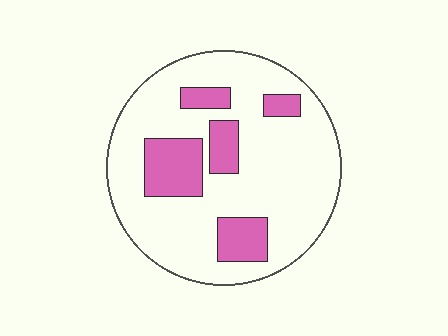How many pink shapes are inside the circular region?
5.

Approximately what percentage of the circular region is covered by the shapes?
Approximately 20%.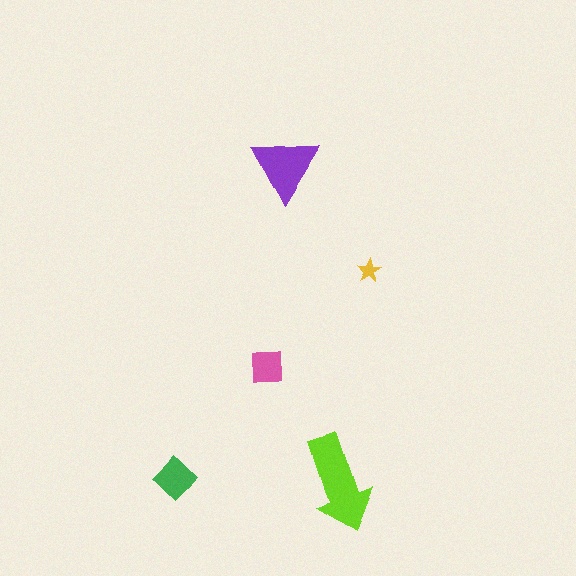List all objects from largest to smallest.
The lime arrow, the purple triangle, the green diamond, the pink square, the yellow star.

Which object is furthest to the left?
The green diamond is leftmost.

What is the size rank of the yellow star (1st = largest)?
5th.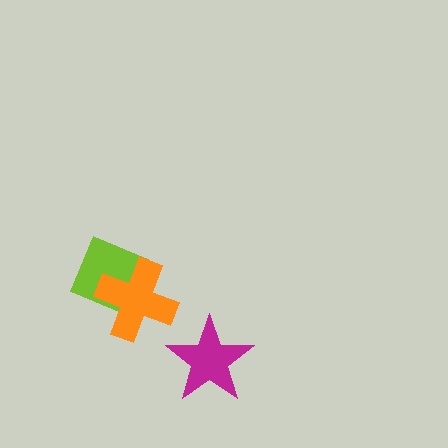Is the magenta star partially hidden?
No, no other shape covers it.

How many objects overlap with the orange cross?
1 object overlaps with the orange cross.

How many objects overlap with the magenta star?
0 objects overlap with the magenta star.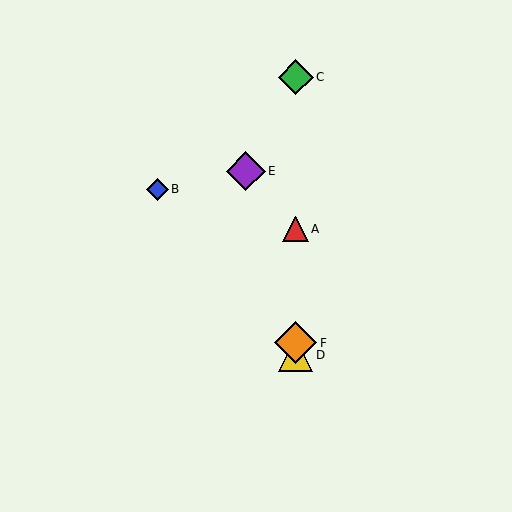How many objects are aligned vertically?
4 objects (A, C, D, F) are aligned vertically.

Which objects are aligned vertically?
Objects A, C, D, F are aligned vertically.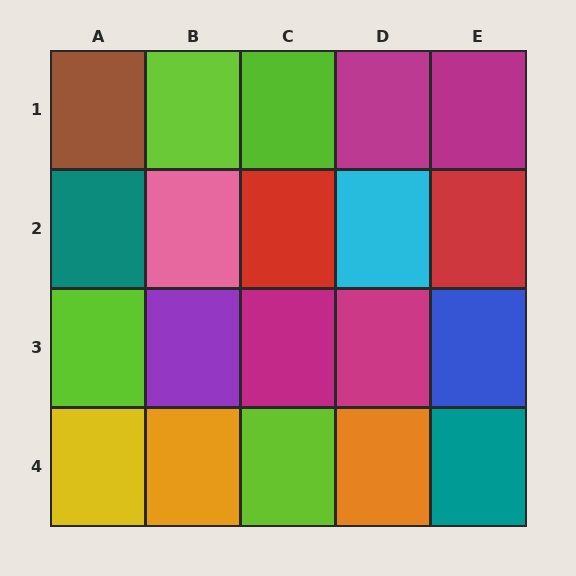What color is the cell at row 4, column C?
Lime.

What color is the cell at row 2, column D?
Cyan.